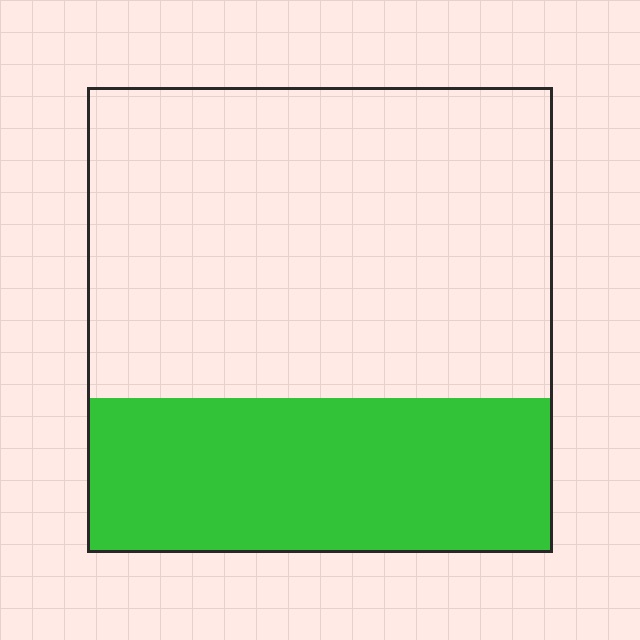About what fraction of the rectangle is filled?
About one third (1/3).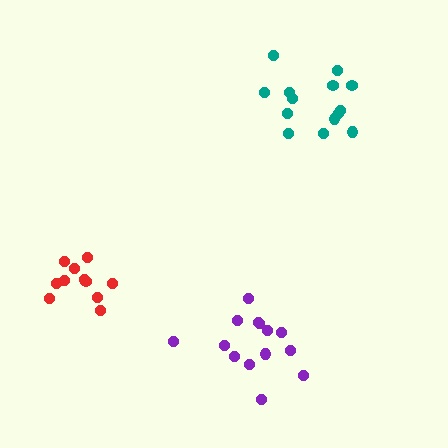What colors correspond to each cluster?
The clusters are colored: red, purple, teal.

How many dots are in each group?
Group 1: 11 dots, Group 2: 14 dots, Group 3: 14 dots (39 total).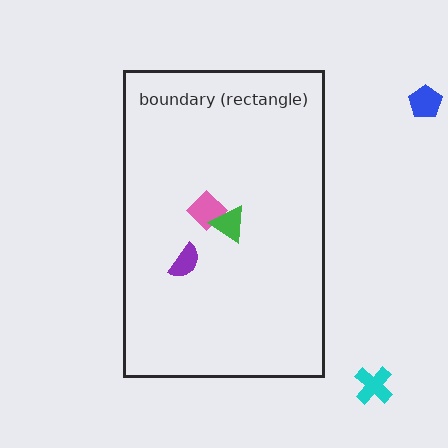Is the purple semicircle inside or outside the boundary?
Inside.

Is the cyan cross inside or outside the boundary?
Outside.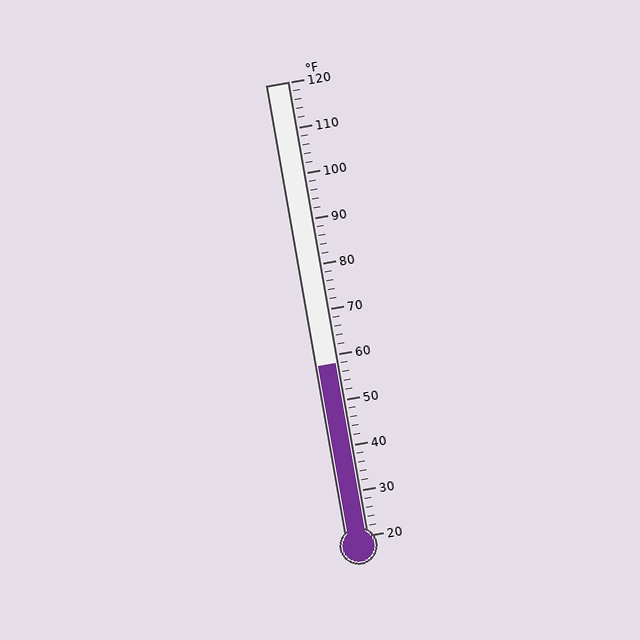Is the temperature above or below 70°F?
The temperature is below 70°F.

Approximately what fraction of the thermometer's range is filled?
The thermometer is filled to approximately 40% of its range.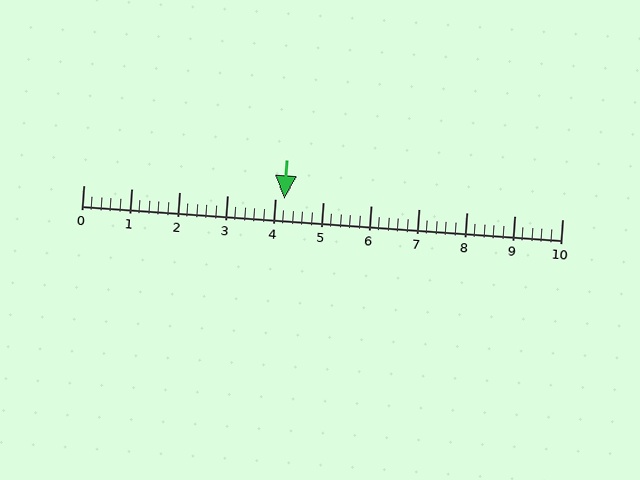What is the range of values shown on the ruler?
The ruler shows values from 0 to 10.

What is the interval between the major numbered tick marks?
The major tick marks are spaced 1 units apart.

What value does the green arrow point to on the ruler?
The green arrow points to approximately 4.2.